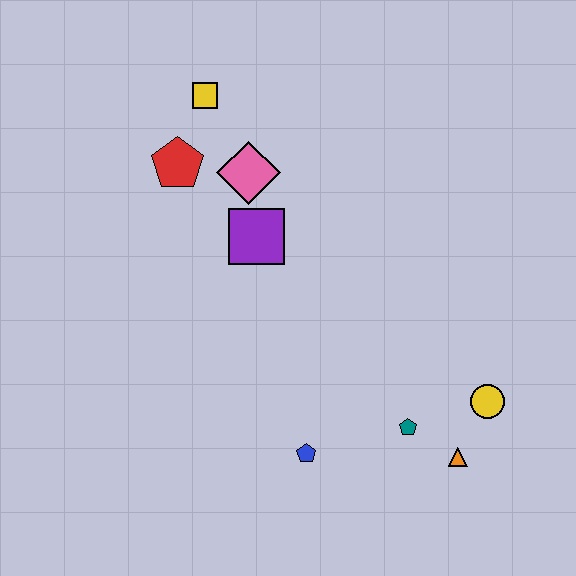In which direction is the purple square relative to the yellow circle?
The purple square is to the left of the yellow circle.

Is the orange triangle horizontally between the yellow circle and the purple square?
Yes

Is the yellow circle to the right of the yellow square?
Yes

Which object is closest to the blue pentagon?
The teal pentagon is closest to the blue pentagon.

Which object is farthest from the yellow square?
The orange triangle is farthest from the yellow square.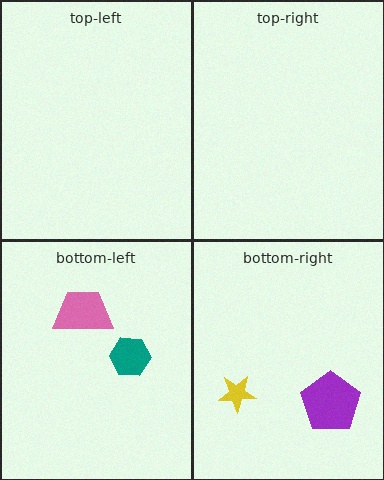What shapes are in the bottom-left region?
The pink trapezoid, the teal hexagon.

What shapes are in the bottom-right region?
The purple pentagon, the yellow star.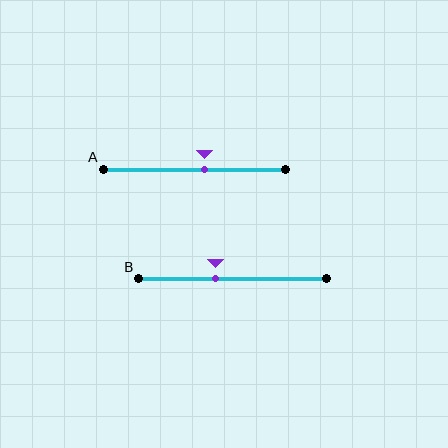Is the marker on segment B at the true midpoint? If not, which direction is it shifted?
No, the marker on segment B is shifted to the left by about 9% of the segment length.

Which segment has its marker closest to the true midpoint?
Segment A has its marker closest to the true midpoint.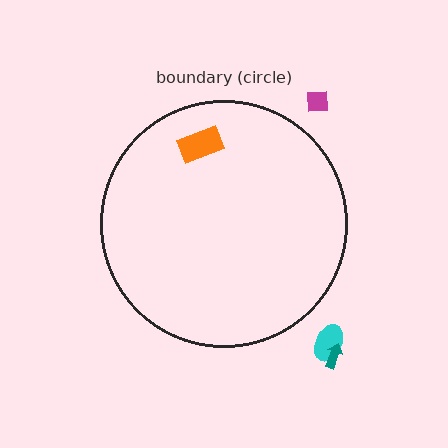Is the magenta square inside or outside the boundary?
Outside.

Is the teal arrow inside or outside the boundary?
Outside.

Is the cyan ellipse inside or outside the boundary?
Outside.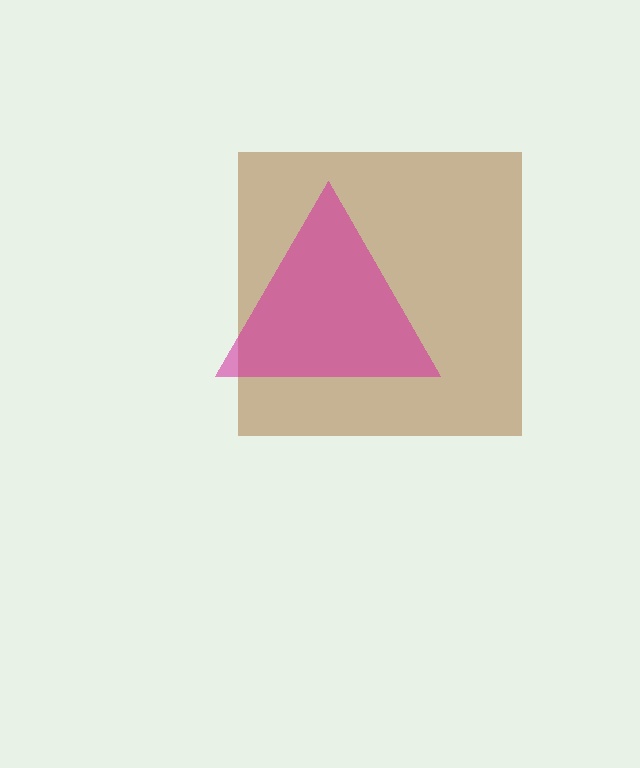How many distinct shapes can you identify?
There are 2 distinct shapes: a brown square, a magenta triangle.